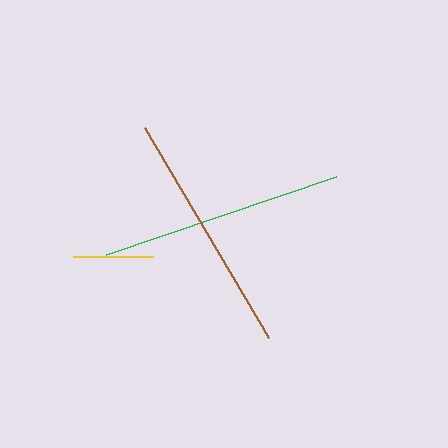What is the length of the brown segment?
The brown segment is approximately 244 pixels long.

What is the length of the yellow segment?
The yellow segment is approximately 80 pixels long.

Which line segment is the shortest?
The yellow line is the shortest at approximately 80 pixels.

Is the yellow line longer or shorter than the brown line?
The brown line is longer than the yellow line.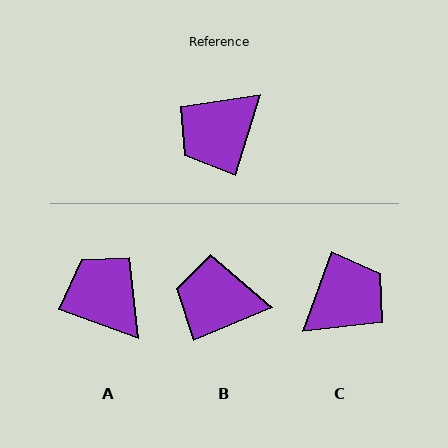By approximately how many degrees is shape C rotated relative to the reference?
Approximately 177 degrees counter-clockwise.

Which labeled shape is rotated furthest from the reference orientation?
C, about 177 degrees away.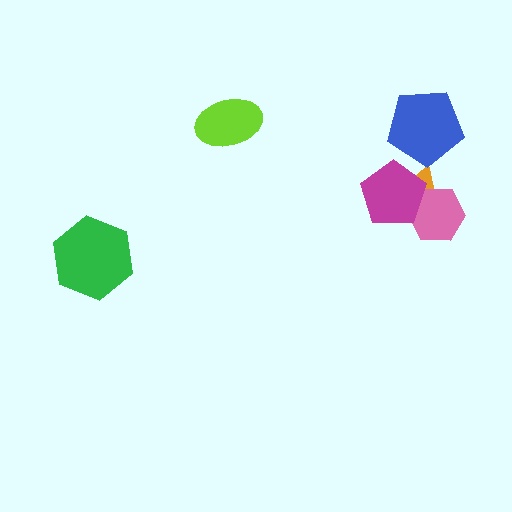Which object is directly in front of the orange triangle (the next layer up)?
The pink hexagon is directly in front of the orange triangle.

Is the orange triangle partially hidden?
Yes, it is partially covered by another shape.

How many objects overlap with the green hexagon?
0 objects overlap with the green hexagon.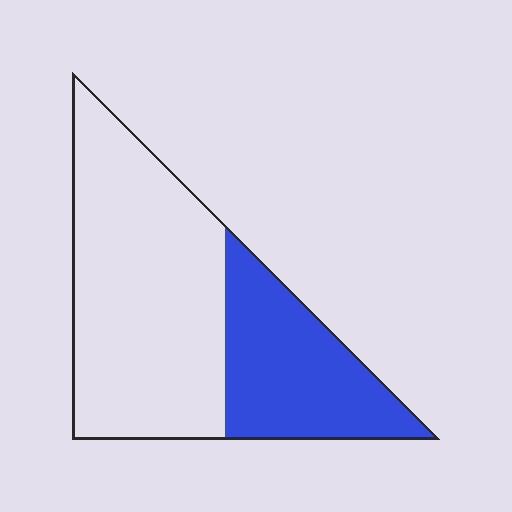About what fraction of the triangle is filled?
About one third (1/3).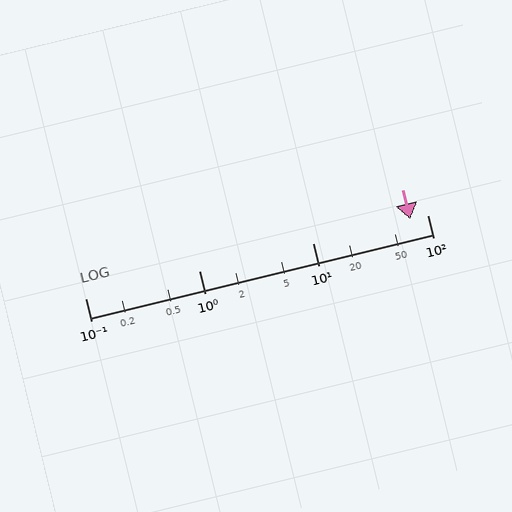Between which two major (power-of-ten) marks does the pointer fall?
The pointer is between 10 and 100.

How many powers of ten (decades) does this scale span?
The scale spans 3 decades, from 0.1 to 100.